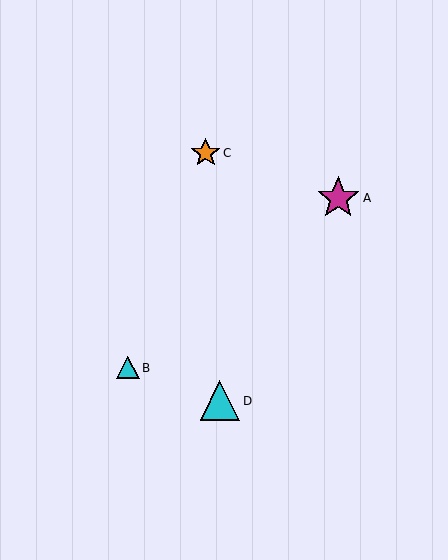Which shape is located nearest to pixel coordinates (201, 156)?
The orange star (labeled C) at (206, 153) is nearest to that location.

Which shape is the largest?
The magenta star (labeled A) is the largest.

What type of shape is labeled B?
Shape B is a cyan triangle.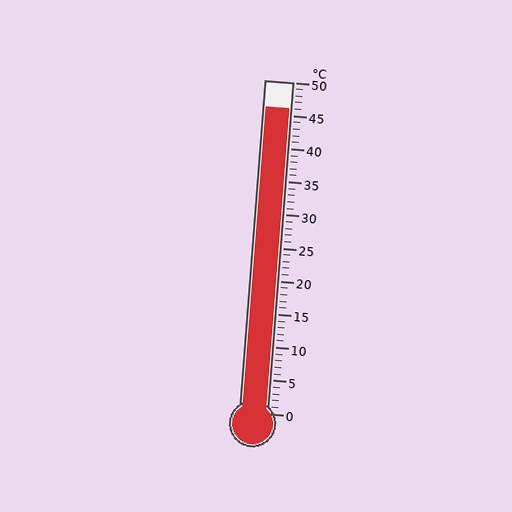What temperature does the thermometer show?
The thermometer shows approximately 46°C.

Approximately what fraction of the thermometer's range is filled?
The thermometer is filled to approximately 90% of its range.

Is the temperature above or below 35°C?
The temperature is above 35°C.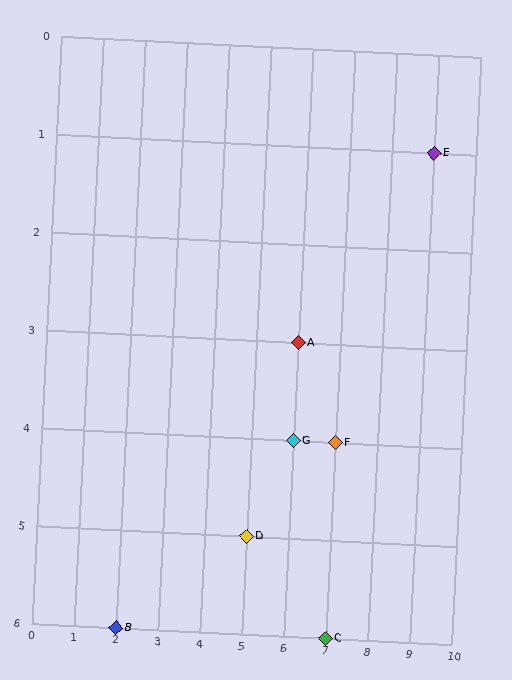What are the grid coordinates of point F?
Point F is at grid coordinates (7, 4).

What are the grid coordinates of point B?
Point B is at grid coordinates (2, 6).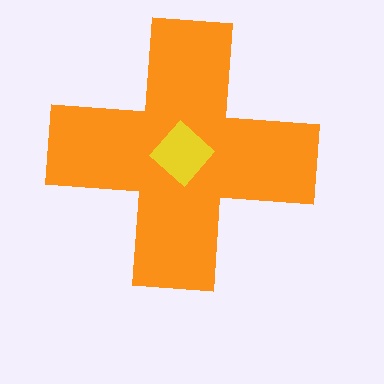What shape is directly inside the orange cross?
The yellow diamond.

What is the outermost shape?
The orange cross.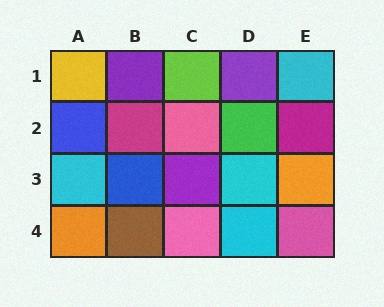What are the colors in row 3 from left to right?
Cyan, blue, purple, cyan, orange.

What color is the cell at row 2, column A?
Blue.